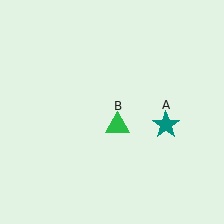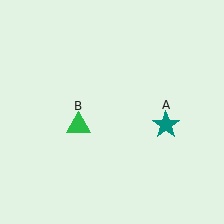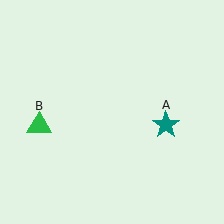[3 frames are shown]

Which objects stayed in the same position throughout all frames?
Teal star (object A) remained stationary.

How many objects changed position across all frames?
1 object changed position: green triangle (object B).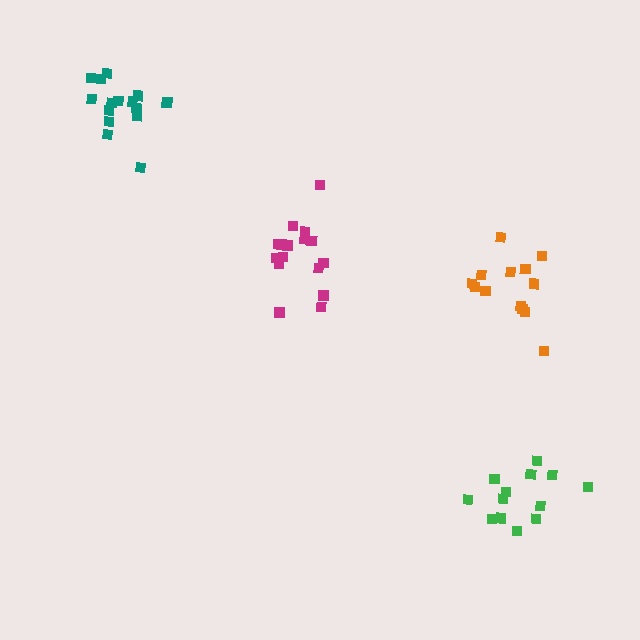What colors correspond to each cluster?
The clusters are colored: orange, magenta, teal, green.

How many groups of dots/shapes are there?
There are 4 groups.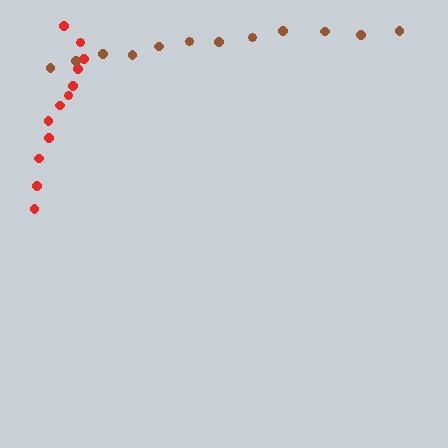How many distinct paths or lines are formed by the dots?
There are 2 distinct paths.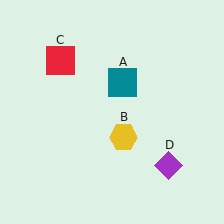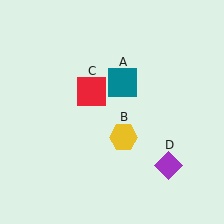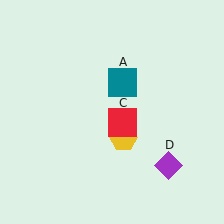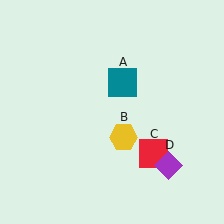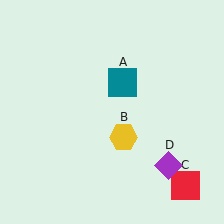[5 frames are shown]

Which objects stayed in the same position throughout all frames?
Teal square (object A) and yellow hexagon (object B) and purple diamond (object D) remained stationary.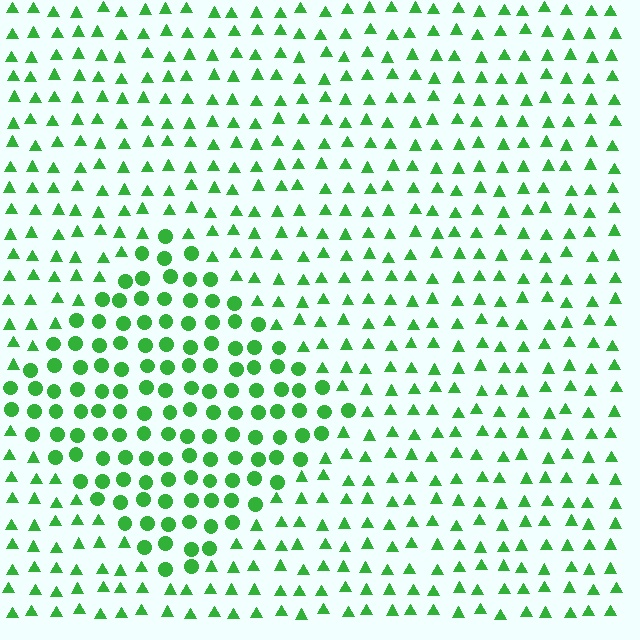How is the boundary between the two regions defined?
The boundary is defined by a change in element shape: circles inside vs. triangles outside. All elements share the same color and spacing.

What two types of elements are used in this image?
The image uses circles inside the diamond region and triangles outside it.